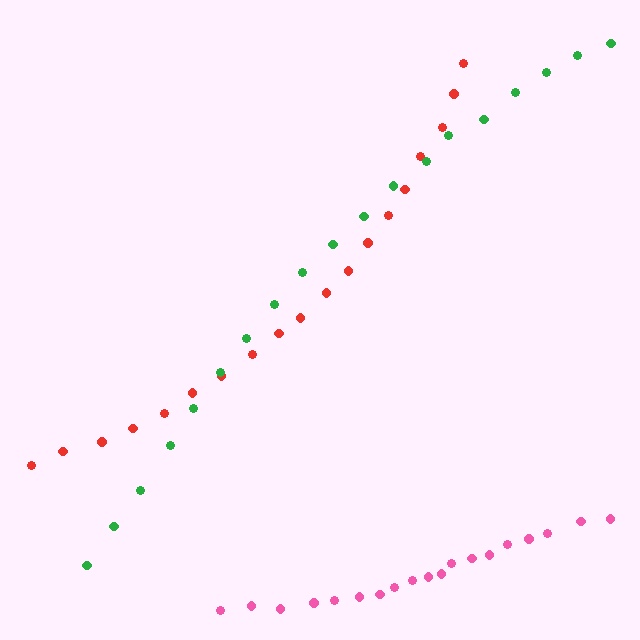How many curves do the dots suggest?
There are 3 distinct paths.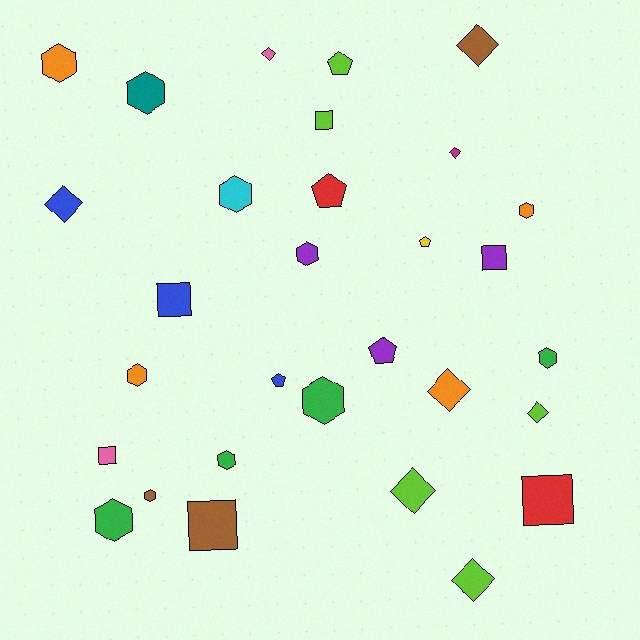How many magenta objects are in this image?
There is 1 magenta object.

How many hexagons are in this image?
There are 11 hexagons.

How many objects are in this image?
There are 30 objects.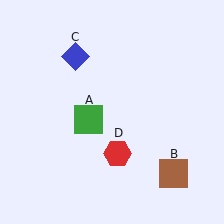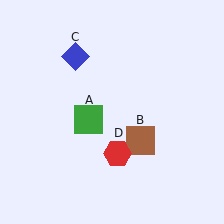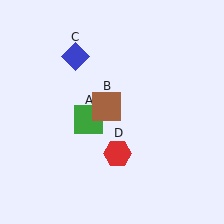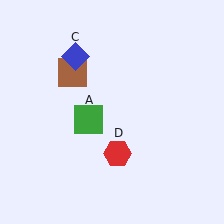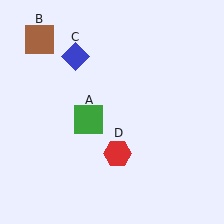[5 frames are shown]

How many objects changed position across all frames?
1 object changed position: brown square (object B).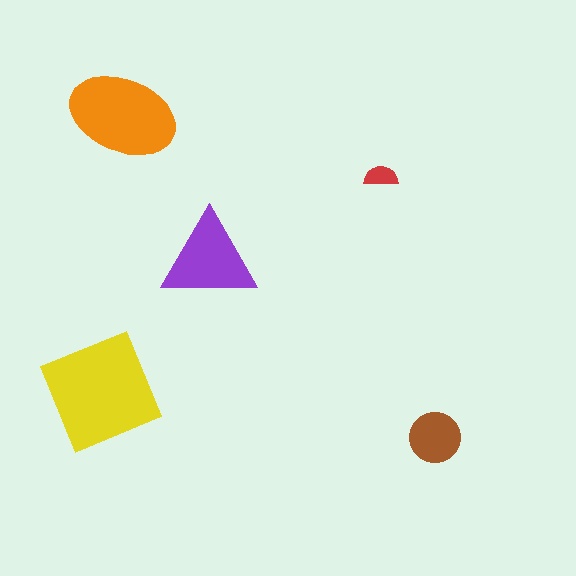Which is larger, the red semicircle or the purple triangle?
The purple triangle.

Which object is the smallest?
The red semicircle.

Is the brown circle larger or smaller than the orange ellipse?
Smaller.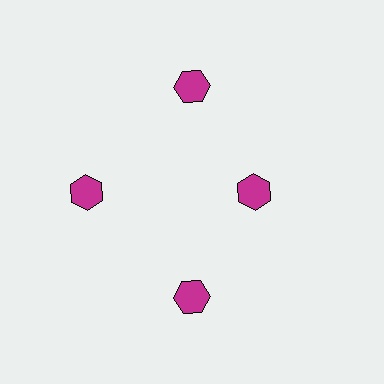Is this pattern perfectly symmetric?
No. The 4 magenta hexagons are arranged in a ring, but one element near the 3 o'clock position is pulled inward toward the center, breaking the 4-fold rotational symmetry.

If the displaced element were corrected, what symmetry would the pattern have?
It would have 4-fold rotational symmetry — the pattern would map onto itself every 90 degrees.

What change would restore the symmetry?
The symmetry would be restored by moving it outward, back onto the ring so that all 4 hexagons sit at equal angles and equal distance from the center.